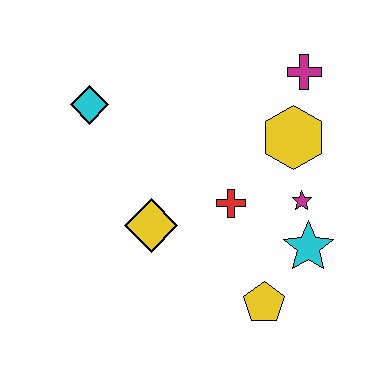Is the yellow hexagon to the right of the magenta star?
No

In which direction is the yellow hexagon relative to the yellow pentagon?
The yellow hexagon is above the yellow pentagon.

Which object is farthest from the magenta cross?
The yellow pentagon is farthest from the magenta cross.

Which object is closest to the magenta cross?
The yellow hexagon is closest to the magenta cross.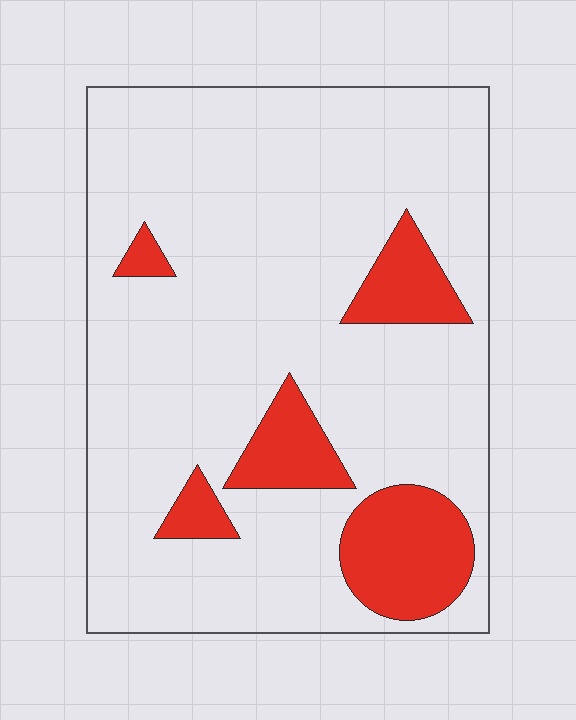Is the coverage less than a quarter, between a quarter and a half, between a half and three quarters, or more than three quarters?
Less than a quarter.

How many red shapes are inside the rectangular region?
5.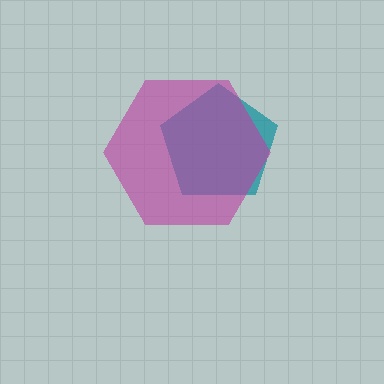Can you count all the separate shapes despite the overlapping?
Yes, there are 2 separate shapes.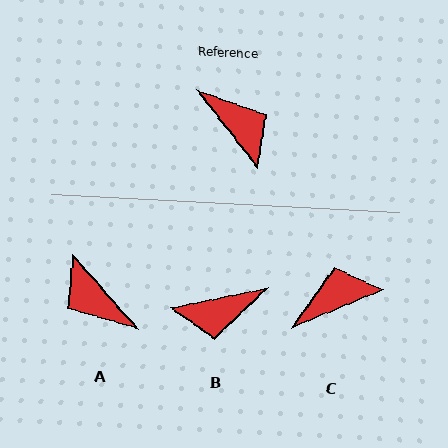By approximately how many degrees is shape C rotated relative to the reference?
Approximately 74 degrees counter-clockwise.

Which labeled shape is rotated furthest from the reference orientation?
A, about 177 degrees away.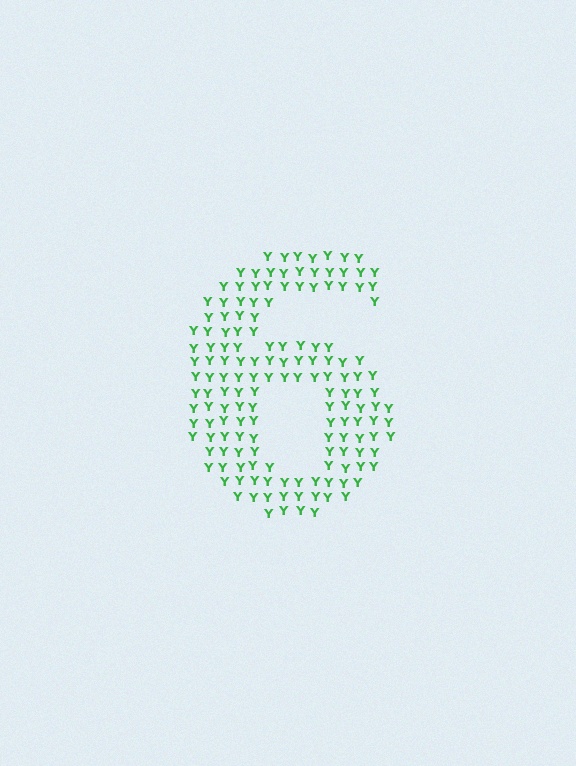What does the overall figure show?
The overall figure shows the digit 6.